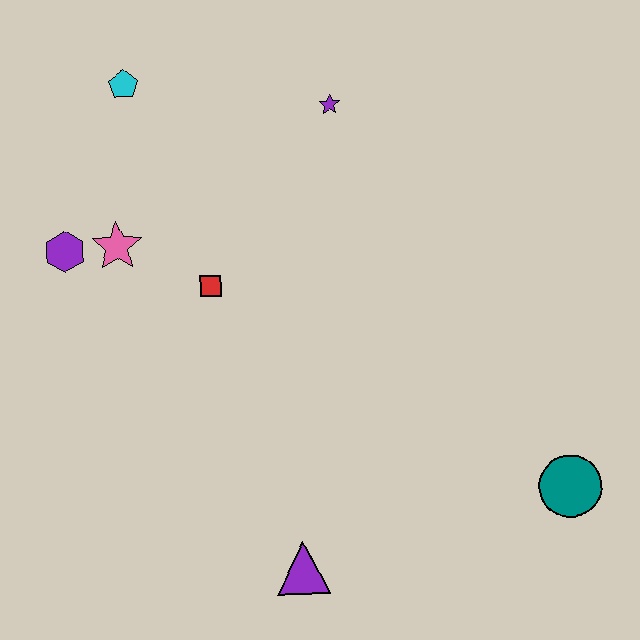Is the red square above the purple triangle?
Yes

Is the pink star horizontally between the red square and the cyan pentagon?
No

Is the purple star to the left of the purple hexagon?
No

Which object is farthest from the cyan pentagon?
The teal circle is farthest from the cyan pentagon.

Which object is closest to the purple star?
The cyan pentagon is closest to the purple star.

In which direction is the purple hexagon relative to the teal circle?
The purple hexagon is to the left of the teal circle.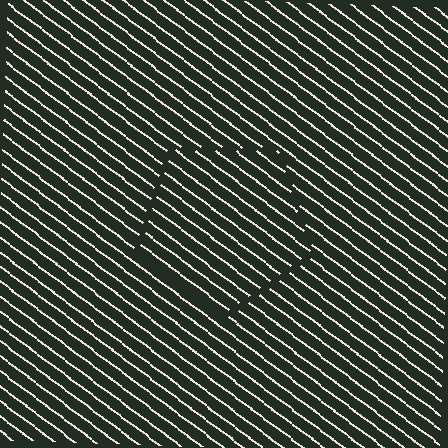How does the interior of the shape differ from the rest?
The interior of the shape contains the same grating, shifted by half a period — the contour is defined by the phase discontinuity where line-ends from the inner and outer gratings abut.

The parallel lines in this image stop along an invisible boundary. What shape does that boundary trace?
An illusory pentagon. The interior of the shape contains the same grating, shifted by half a period — the contour is defined by the phase discontinuity where line-ends from the inner and outer gratings abut.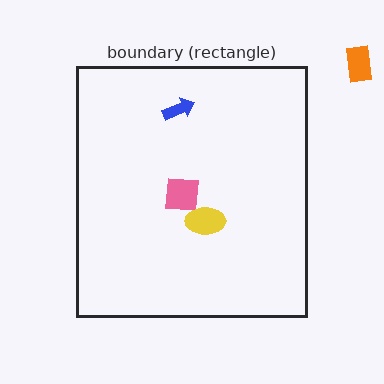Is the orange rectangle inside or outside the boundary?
Outside.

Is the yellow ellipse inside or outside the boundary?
Inside.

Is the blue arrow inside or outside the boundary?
Inside.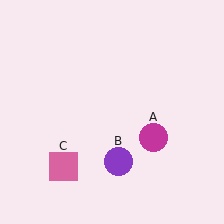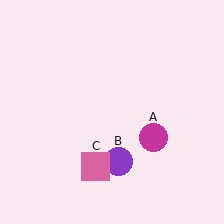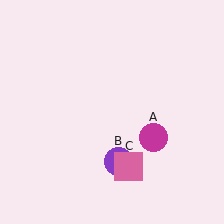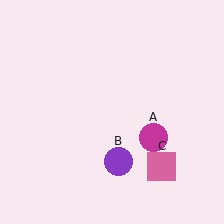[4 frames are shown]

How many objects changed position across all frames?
1 object changed position: pink square (object C).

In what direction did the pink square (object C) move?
The pink square (object C) moved right.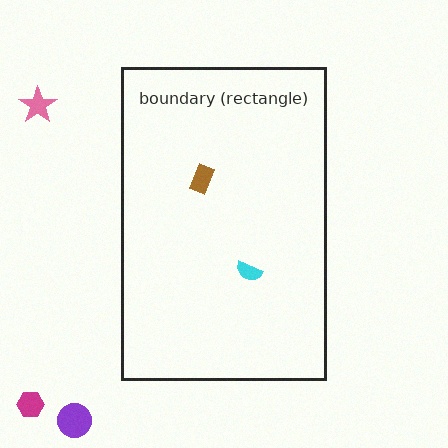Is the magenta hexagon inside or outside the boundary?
Outside.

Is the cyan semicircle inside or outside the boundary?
Inside.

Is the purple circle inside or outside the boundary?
Outside.